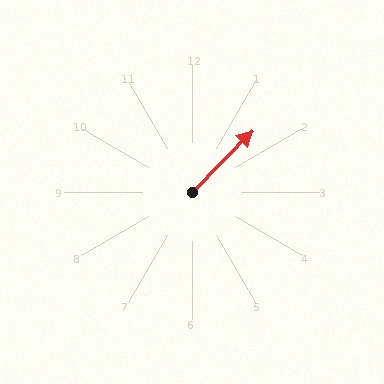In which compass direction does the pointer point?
Northeast.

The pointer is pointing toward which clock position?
Roughly 1 o'clock.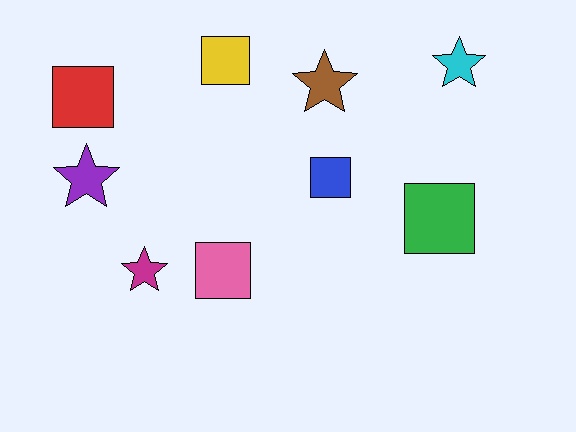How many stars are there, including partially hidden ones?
There are 4 stars.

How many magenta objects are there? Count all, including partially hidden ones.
There is 1 magenta object.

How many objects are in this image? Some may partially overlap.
There are 9 objects.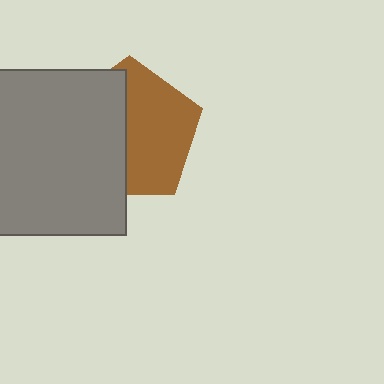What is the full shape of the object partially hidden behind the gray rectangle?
The partially hidden object is a brown pentagon.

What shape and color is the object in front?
The object in front is a gray rectangle.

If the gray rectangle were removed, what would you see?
You would see the complete brown pentagon.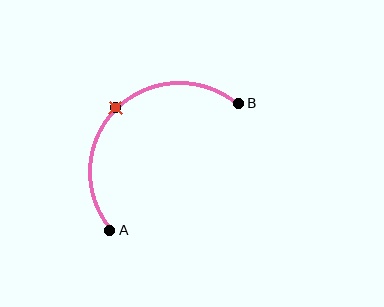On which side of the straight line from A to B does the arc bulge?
The arc bulges above and to the left of the straight line connecting A and B.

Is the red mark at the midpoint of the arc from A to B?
Yes. The red mark lies on the arc at equal arc-length from both A and B — it is the arc midpoint.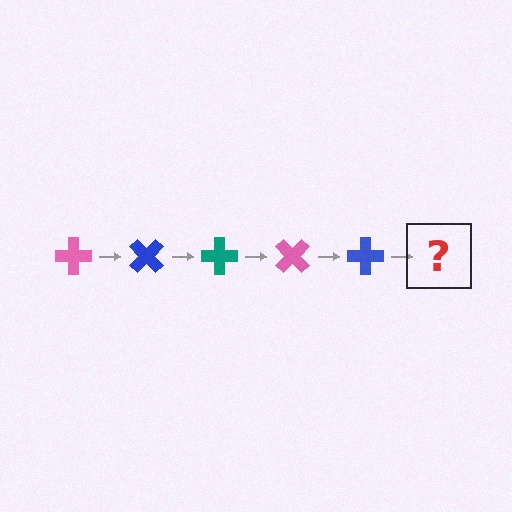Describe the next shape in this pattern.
It should be a teal cross, rotated 225 degrees from the start.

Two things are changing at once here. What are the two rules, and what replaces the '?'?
The two rules are that it rotates 45 degrees each step and the color cycles through pink, blue, and teal. The '?' should be a teal cross, rotated 225 degrees from the start.